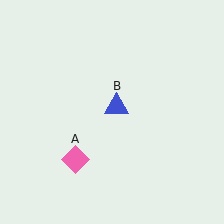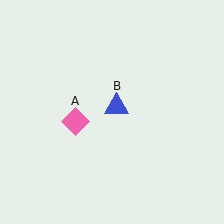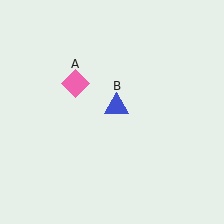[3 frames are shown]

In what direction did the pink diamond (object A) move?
The pink diamond (object A) moved up.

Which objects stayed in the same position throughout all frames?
Blue triangle (object B) remained stationary.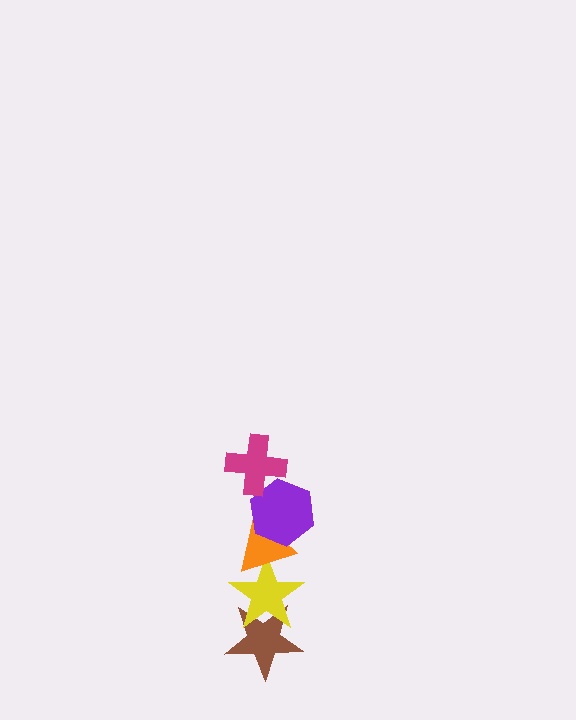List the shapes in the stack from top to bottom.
From top to bottom: the magenta cross, the purple hexagon, the orange triangle, the yellow star, the brown star.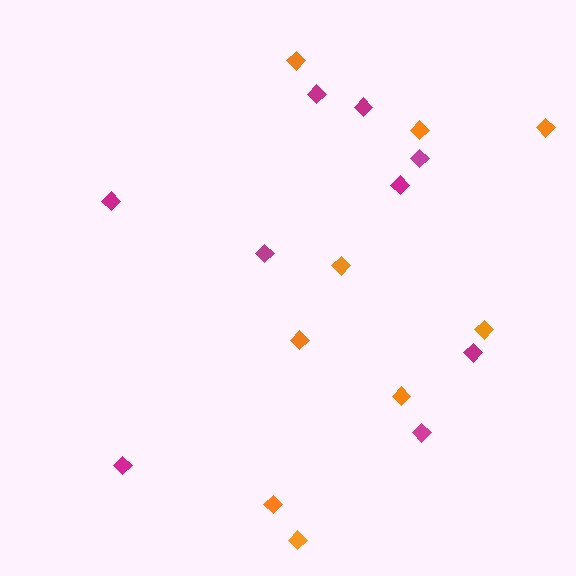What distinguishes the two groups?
There are 2 groups: one group of magenta diamonds (9) and one group of orange diamonds (9).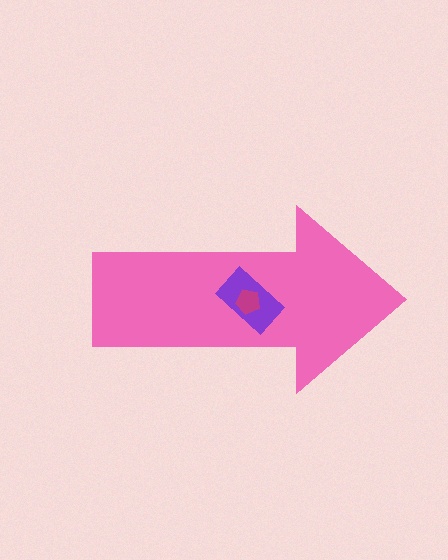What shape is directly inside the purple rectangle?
The magenta pentagon.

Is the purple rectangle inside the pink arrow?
Yes.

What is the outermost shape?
The pink arrow.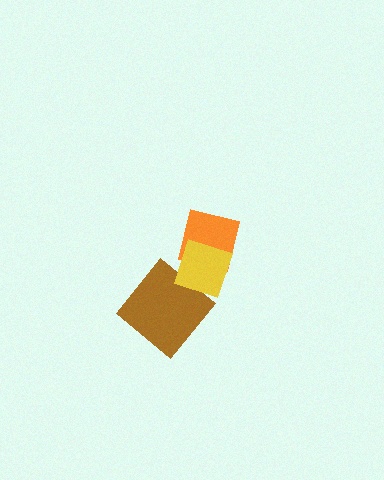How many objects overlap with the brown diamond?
1 object overlaps with the brown diamond.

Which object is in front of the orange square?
The yellow diamond is in front of the orange square.